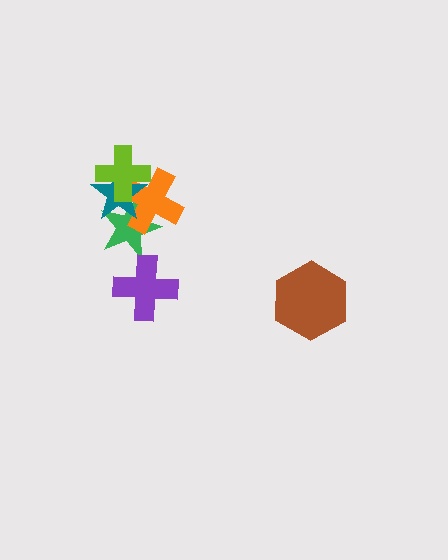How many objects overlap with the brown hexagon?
0 objects overlap with the brown hexagon.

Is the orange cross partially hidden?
Yes, it is partially covered by another shape.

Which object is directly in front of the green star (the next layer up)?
The orange cross is directly in front of the green star.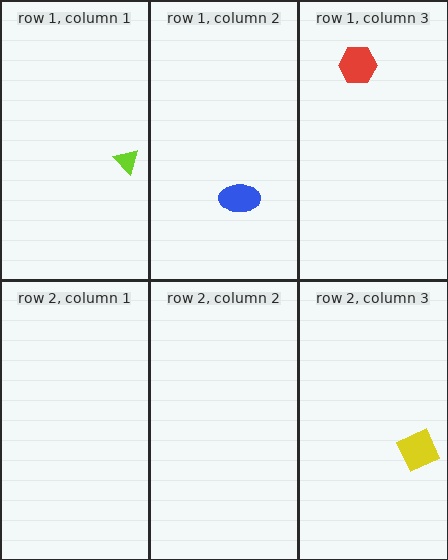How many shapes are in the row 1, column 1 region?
1.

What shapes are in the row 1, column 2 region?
The blue ellipse.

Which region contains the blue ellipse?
The row 1, column 2 region.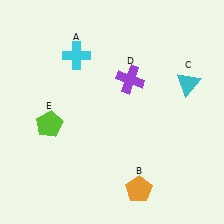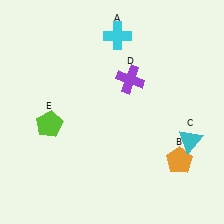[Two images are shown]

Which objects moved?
The objects that moved are: the cyan cross (A), the orange pentagon (B), the cyan triangle (C).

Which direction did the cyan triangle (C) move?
The cyan triangle (C) moved down.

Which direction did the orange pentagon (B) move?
The orange pentagon (B) moved right.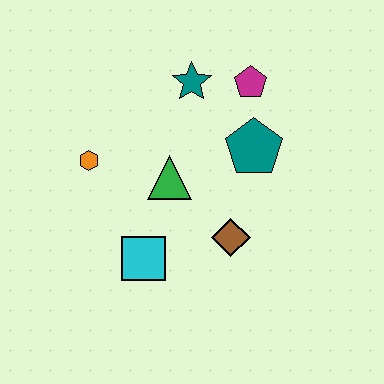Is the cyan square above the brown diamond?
No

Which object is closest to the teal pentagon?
The magenta pentagon is closest to the teal pentagon.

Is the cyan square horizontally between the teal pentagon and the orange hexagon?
Yes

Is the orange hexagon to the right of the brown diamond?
No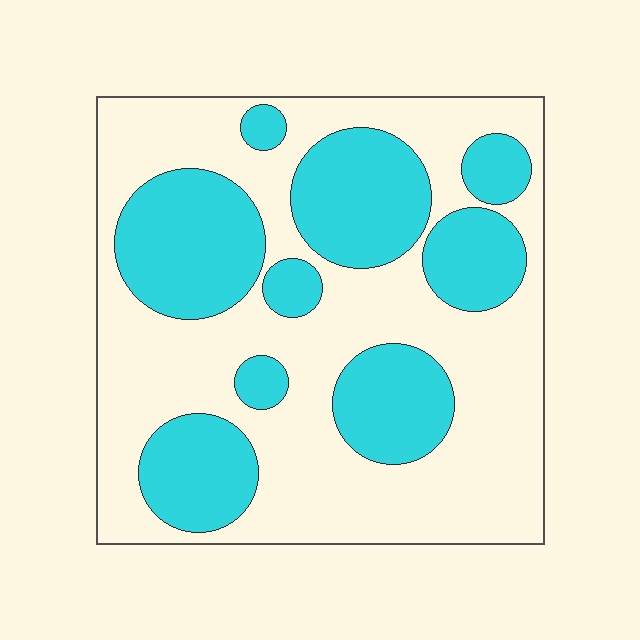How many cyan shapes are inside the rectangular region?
9.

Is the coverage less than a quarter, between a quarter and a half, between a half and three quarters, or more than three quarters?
Between a quarter and a half.